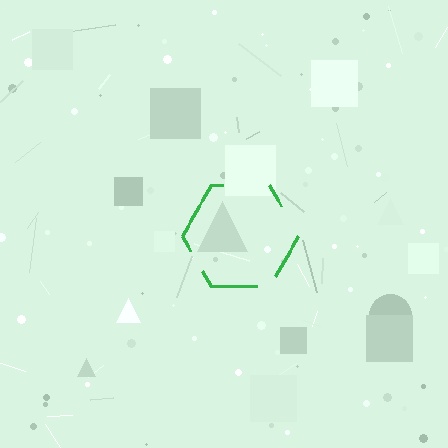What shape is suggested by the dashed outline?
The dashed outline suggests a hexagon.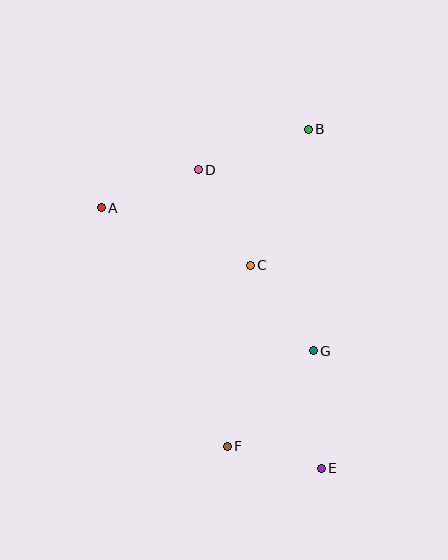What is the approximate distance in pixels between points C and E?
The distance between C and E is approximately 215 pixels.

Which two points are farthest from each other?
Points A and E are farthest from each other.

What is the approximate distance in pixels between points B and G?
The distance between B and G is approximately 222 pixels.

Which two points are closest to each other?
Points E and F are closest to each other.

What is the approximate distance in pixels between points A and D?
The distance between A and D is approximately 104 pixels.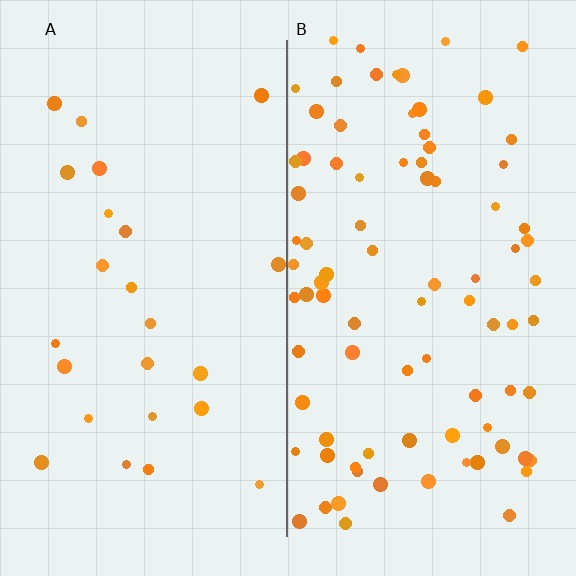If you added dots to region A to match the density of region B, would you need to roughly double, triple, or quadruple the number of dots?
Approximately quadruple.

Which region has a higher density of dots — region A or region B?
B (the right).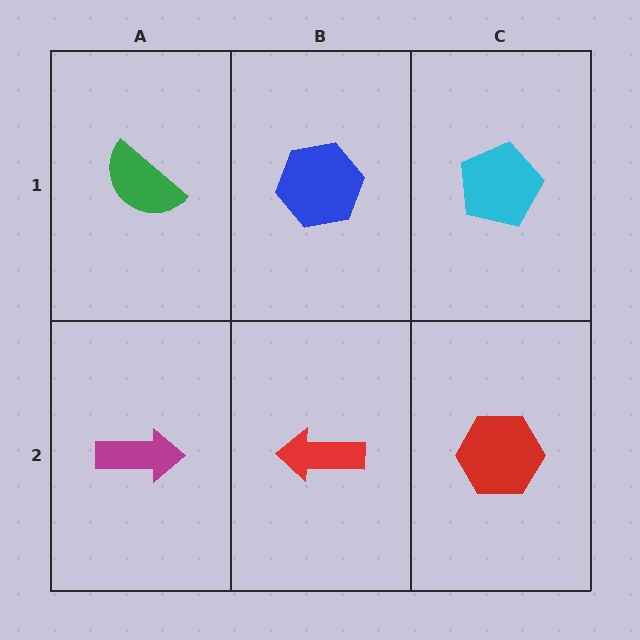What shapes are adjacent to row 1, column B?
A red arrow (row 2, column B), a green semicircle (row 1, column A), a cyan pentagon (row 1, column C).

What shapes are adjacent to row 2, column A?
A green semicircle (row 1, column A), a red arrow (row 2, column B).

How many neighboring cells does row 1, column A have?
2.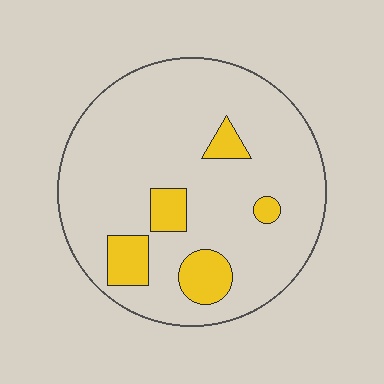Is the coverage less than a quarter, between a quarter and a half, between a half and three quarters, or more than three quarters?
Less than a quarter.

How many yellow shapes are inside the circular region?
5.